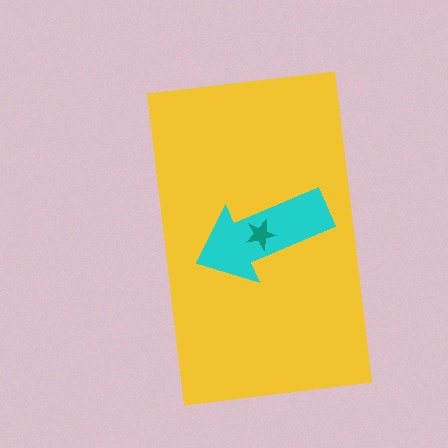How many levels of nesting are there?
3.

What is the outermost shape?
The yellow rectangle.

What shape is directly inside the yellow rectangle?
The cyan arrow.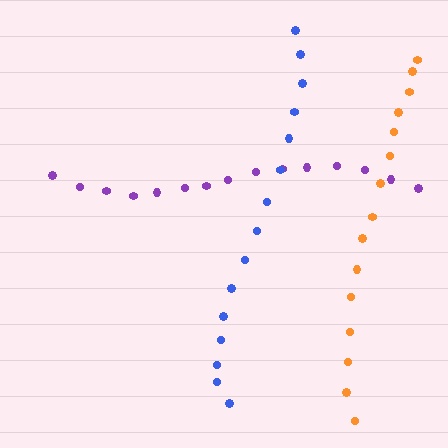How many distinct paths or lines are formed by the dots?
There are 3 distinct paths.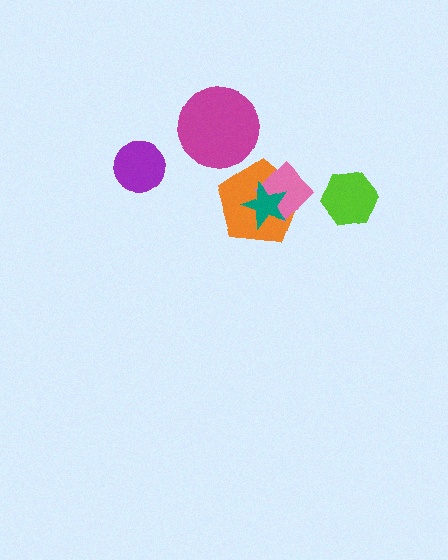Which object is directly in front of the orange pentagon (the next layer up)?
The pink diamond is directly in front of the orange pentagon.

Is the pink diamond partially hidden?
Yes, it is partially covered by another shape.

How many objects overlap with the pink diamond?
2 objects overlap with the pink diamond.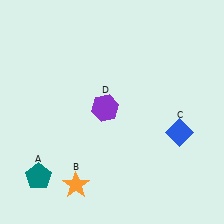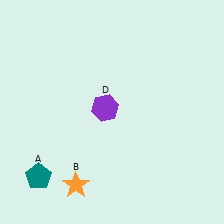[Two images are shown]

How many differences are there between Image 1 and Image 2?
There is 1 difference between the two images.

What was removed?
The blue diamond (C) was removed in Image 2.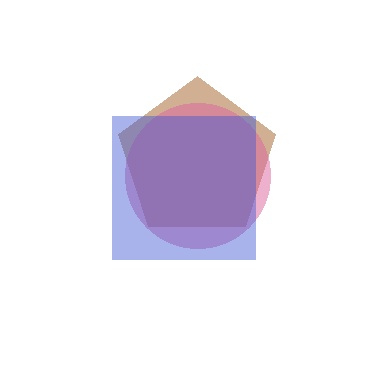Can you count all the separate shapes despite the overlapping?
Yes, there are 3 separate shapes.